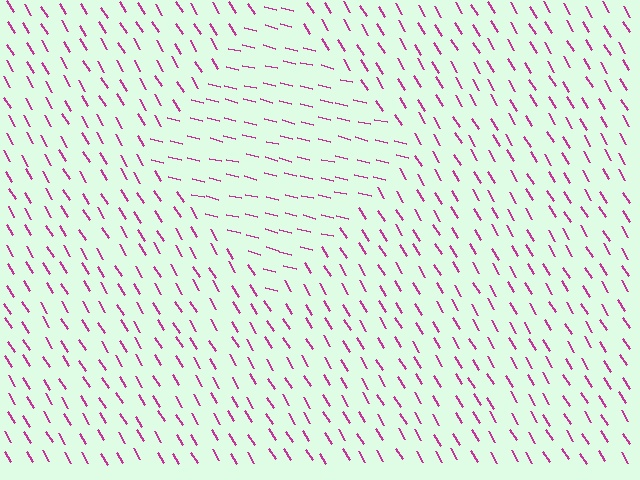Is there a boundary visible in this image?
Yes, there is a texture boundary formed by a change in line orientation.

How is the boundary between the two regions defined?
The boundary is defined purely by a change in line orientation (approximately 45 degrees difference). All lines are the same color and thickness.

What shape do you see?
I see a diamond.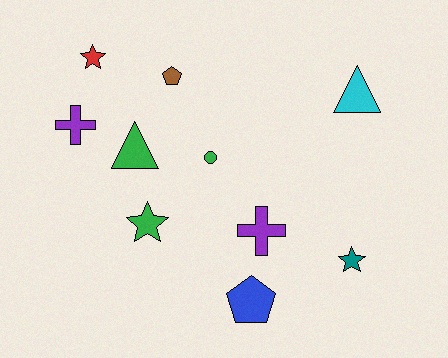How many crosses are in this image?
There are 2 crosses.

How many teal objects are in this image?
There is 1 teal object.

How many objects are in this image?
There are 10 objects.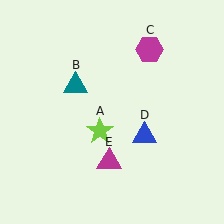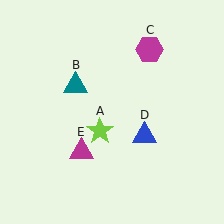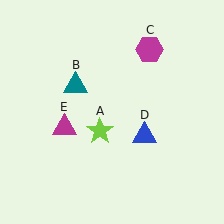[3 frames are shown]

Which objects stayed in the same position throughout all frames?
Lime star (object A) and teal triangle (object B) and magenta hexagon (object C) and blue triangle (object D) remained stationary.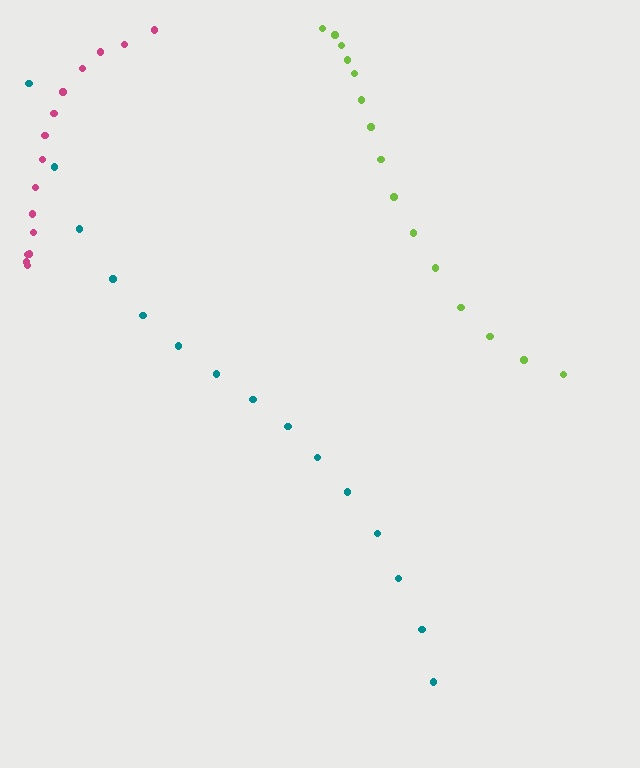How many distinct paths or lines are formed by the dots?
There are 3 distinct paths.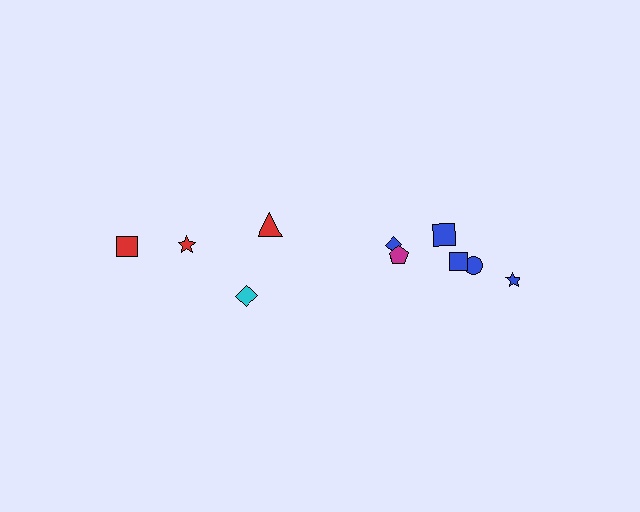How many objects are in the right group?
There are 6 objects.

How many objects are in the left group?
There are 4 objects.